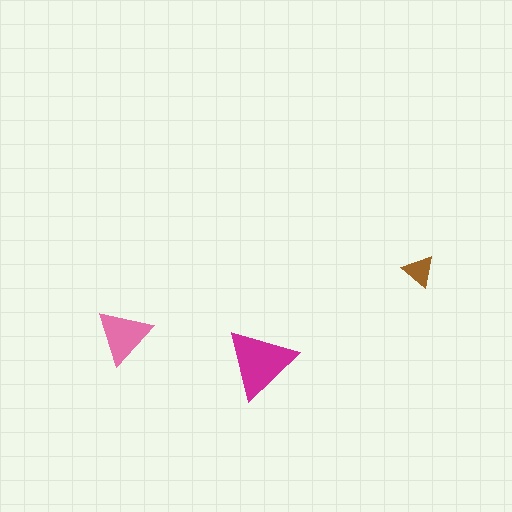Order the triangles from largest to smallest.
the magenta one, the pink one, the brown one.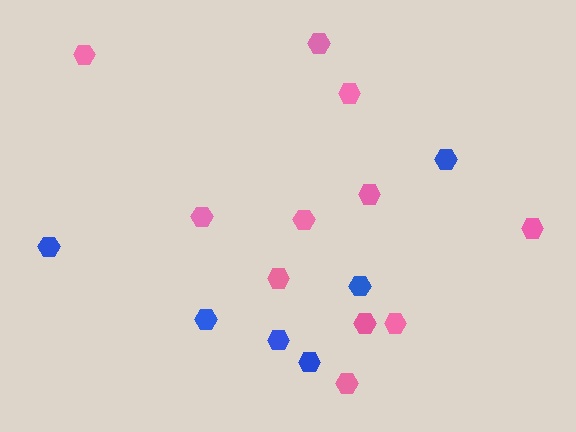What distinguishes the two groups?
There are 2 groups: one group of blue hexagons (6) and one group of pink hexagons (11).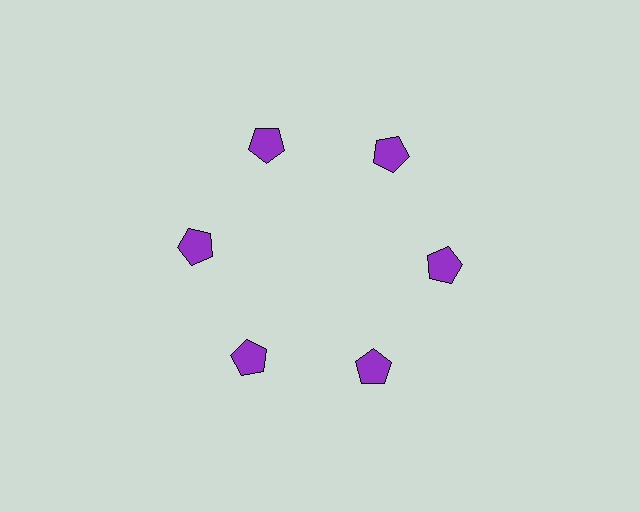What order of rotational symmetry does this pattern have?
This pattern has 6-fold rotational symmetry.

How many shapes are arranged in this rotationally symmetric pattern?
There are 6 shapes, arranged in 6 groups of 1.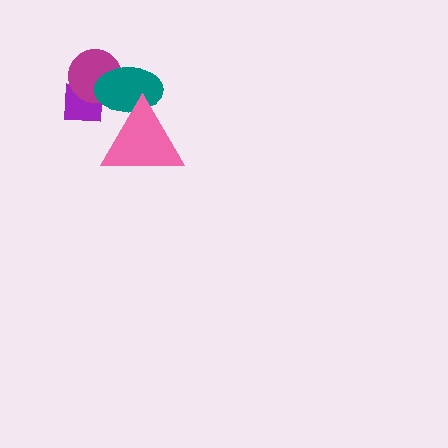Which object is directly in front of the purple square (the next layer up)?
The magenta circle is directly in front of the purple square.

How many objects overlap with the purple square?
2 objects overlap with the purple square.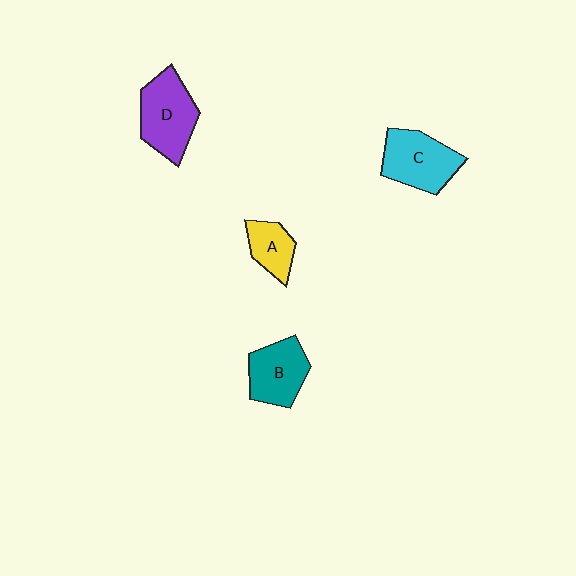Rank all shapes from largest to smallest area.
From largest to smallest: D (purple), C (cyan), B (teal), A (yellow).